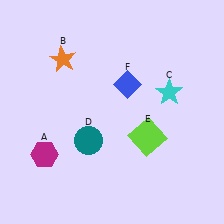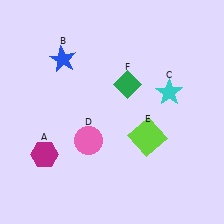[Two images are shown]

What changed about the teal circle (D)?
In Image 1, D is teal. In Image 2, it changed to pink.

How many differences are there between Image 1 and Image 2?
There are 3 differences between the two images.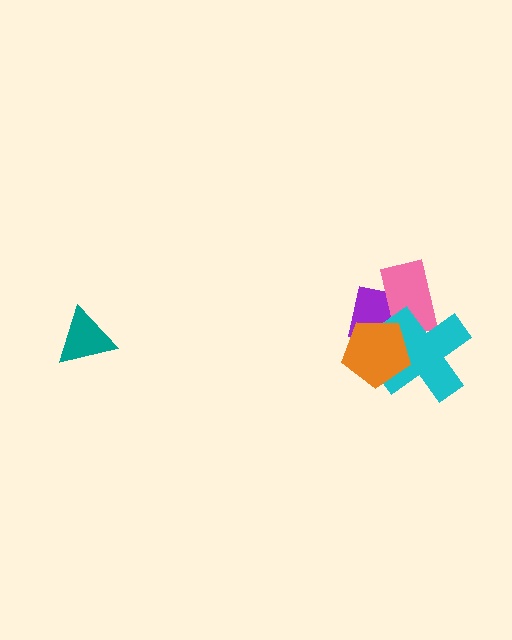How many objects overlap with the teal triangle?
0 objects overlap with the teal triangle.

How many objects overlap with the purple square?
3 objects overlap with the purple square.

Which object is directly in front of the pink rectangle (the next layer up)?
The cyan cross is directly in front of the pink rectangle.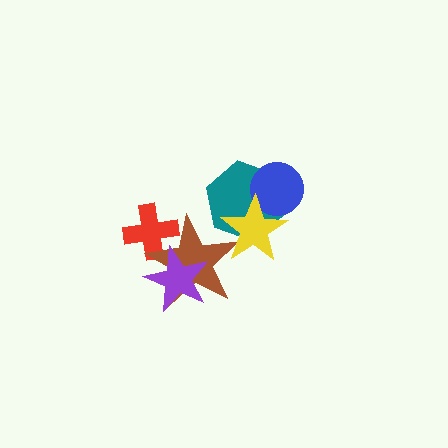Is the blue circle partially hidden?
Yes, it is partially covered by another shape.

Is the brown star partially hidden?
Yes, it is partially covered by another shape.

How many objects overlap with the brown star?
4 objects overlap with the brown star.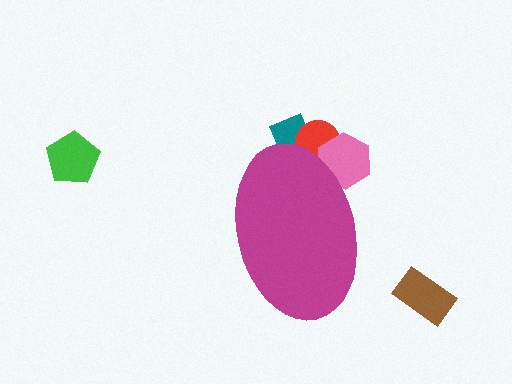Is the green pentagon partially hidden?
No, the green pentagon is fully visible.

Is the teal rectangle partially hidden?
Yes, the teal rectangle is partially hidden behind the magenta ellipse.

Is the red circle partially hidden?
Yes, the red circle is partially hidden behind the magenta ellipse.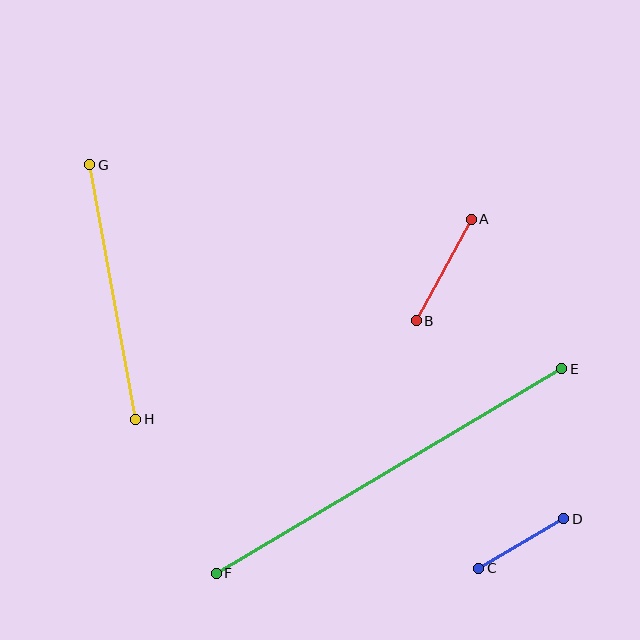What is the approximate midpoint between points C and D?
The midpoint is at approximately (521, 544) pixels.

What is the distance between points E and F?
The distance is approximately 402 pixels.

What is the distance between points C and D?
The distance is approximately 98 pixels.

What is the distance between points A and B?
The distance is approximately 115 pixels.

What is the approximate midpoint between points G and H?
The midpoint is at approximately (113, 292) pixels.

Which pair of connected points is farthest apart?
Points E and F are farthest apart.